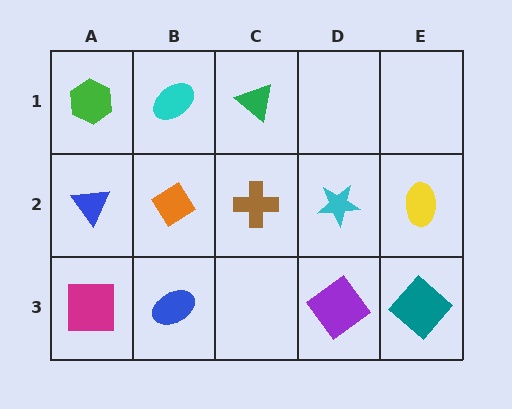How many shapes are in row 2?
5 shapes.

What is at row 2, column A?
A blue triangle.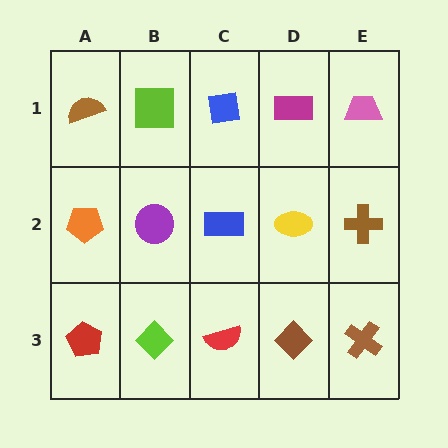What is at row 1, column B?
A lime square.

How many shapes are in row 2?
5 shapes.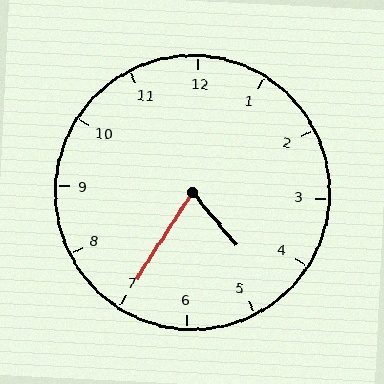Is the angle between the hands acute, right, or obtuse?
It is acute.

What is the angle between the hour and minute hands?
Approximately 72 degrees.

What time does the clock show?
4:35.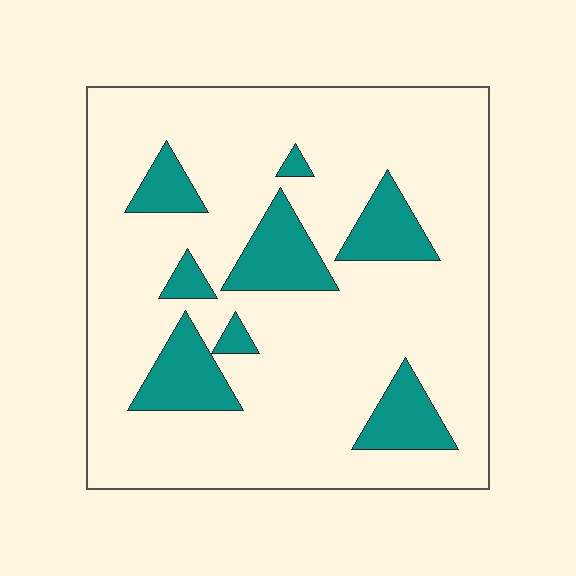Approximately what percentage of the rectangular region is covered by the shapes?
Approximately 20%.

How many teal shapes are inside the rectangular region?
8.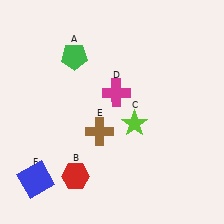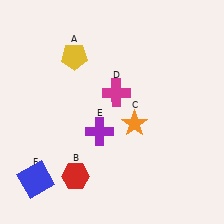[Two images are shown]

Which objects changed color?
A changed from green to yellow. C changed from lime to orange. E changed from brown to purple.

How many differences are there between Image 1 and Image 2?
There are 3 differences between the two images.